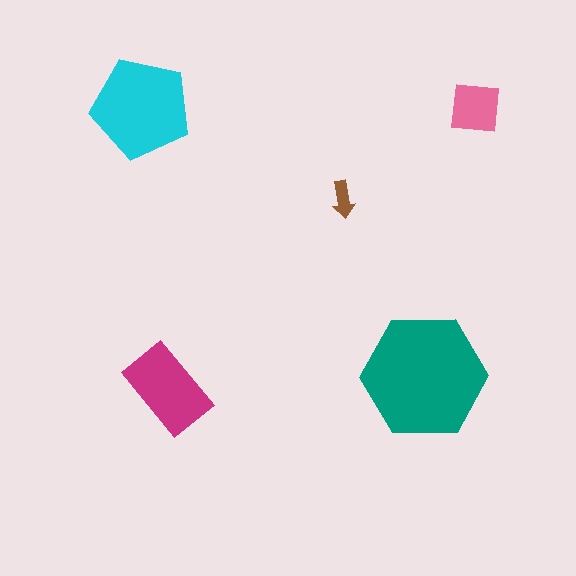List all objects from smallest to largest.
The brown arrow, the pink square, the magenta rectangle, the cyan pentagon, the teal hexagon.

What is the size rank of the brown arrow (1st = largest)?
5th.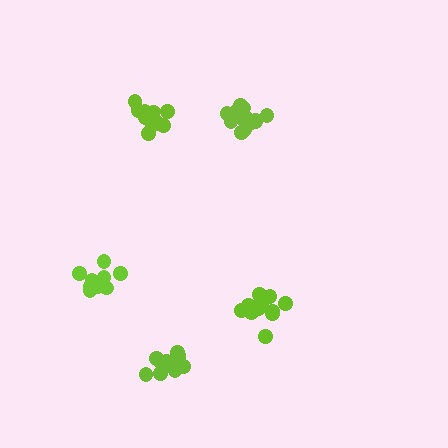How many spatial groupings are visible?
There are 5 spatial groupings.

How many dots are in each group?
Group 1: 13 dots, Group 2: 11 dots, Group 3: 15 dots, Group 4: 13 dots, Group 5: 14 dots (66 total).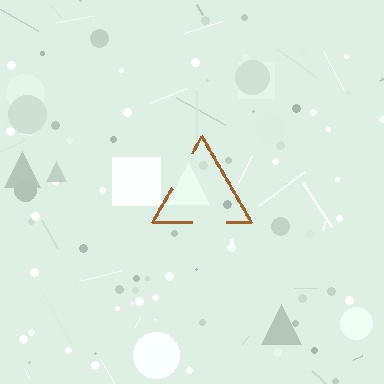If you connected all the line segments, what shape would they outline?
They would outline a triangle.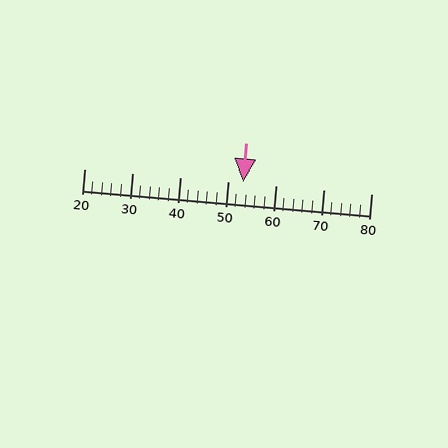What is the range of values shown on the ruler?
The ruler shows values from 20 to 80.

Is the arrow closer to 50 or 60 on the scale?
The arrow is closer to 50.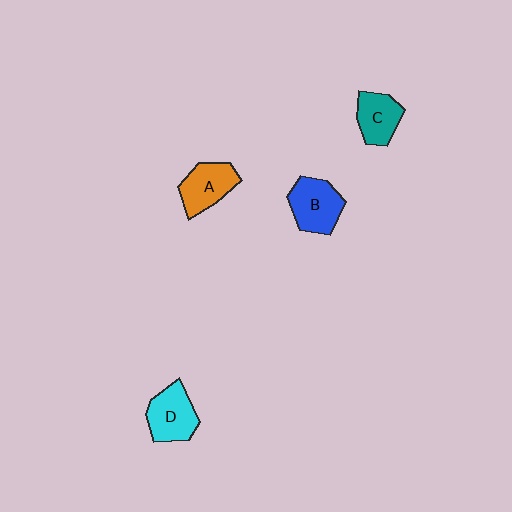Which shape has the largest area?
Shape B (blue).